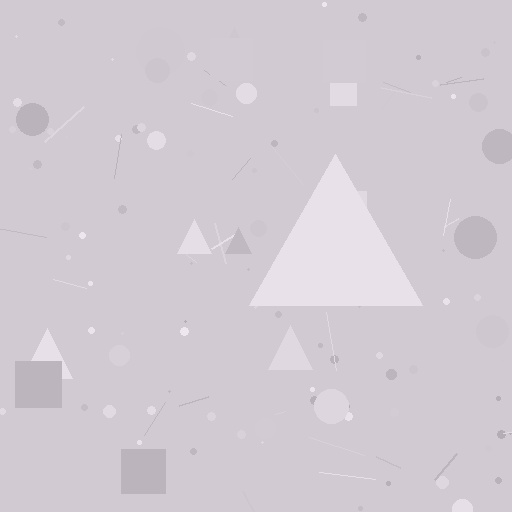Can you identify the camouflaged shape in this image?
The camouflaged shape is a triangle.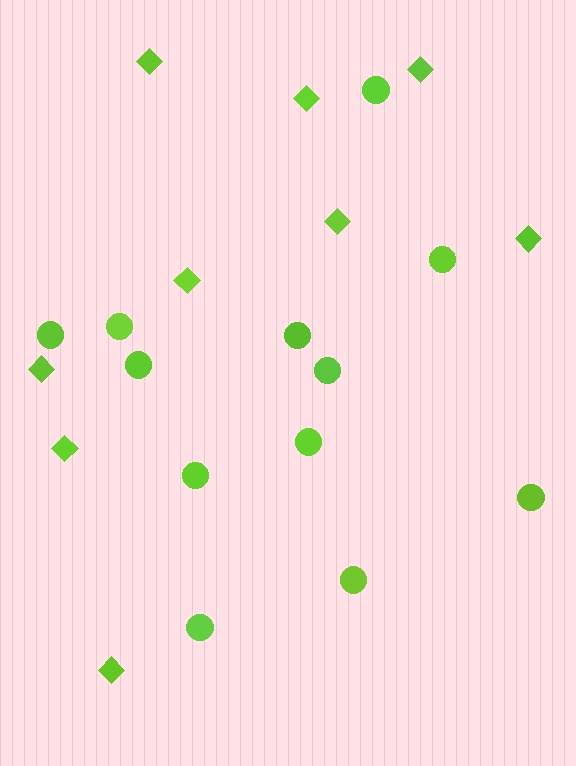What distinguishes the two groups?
There are 2 groups: one group of circles (12) and one group of diamonds (9).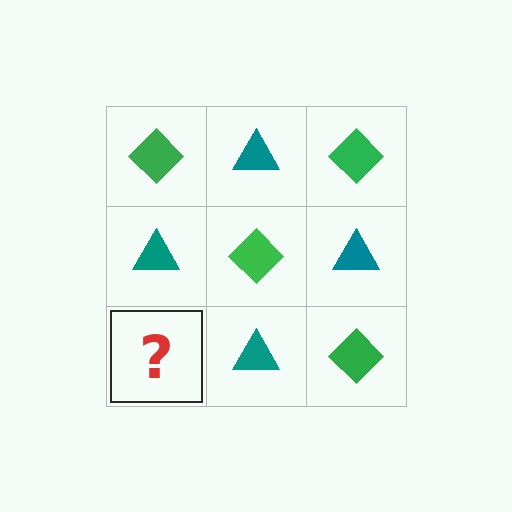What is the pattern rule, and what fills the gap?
The rule is that it alternates green diamond and teal triangle in a checkerboard pattern. The gap should be filled with a green diamond.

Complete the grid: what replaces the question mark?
The question mark should be replaced with a green diamond.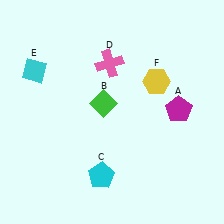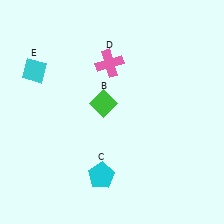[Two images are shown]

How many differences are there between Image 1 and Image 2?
There are 2 differences between the two images.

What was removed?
The magenta pentagon (A), the yellow hexagon (F) were removed in Image 2.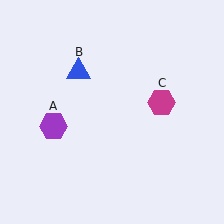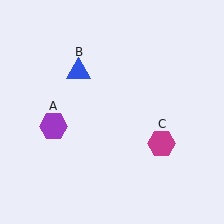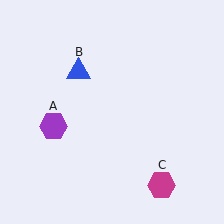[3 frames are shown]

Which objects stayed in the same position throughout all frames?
Purple hexagon (object A) and blue triangle (object B) remained stationary.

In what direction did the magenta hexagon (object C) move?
The magenta hexagon (object C) moved down.